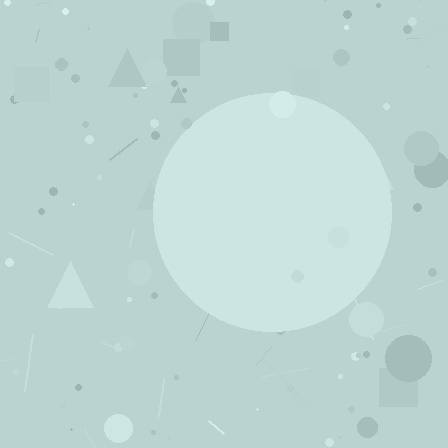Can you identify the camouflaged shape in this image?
The camouflaged shape is a circle.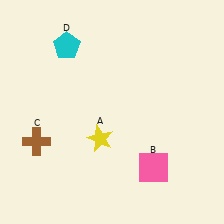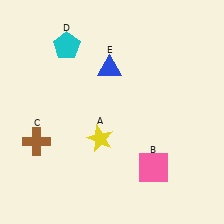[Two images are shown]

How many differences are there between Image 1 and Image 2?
There is 1 difference between the two images.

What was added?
A blue triangle (E) was added in Image 2.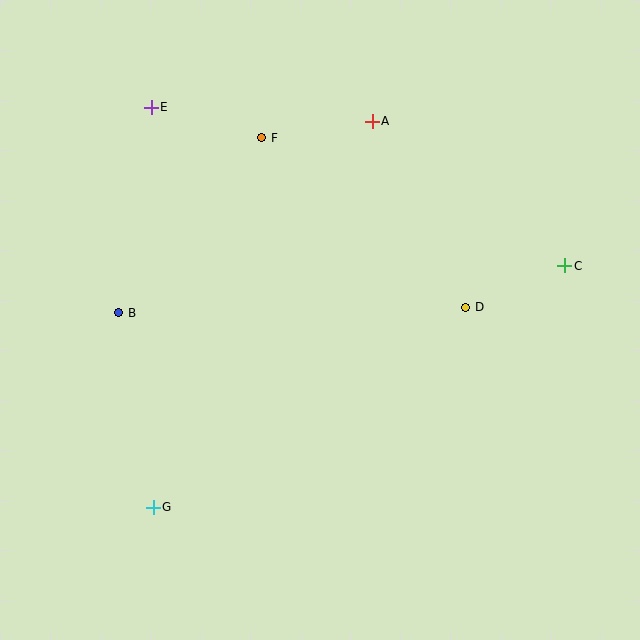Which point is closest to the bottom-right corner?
Point D is closest to the bottom-right corner.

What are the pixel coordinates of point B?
Point B is at (119, 313).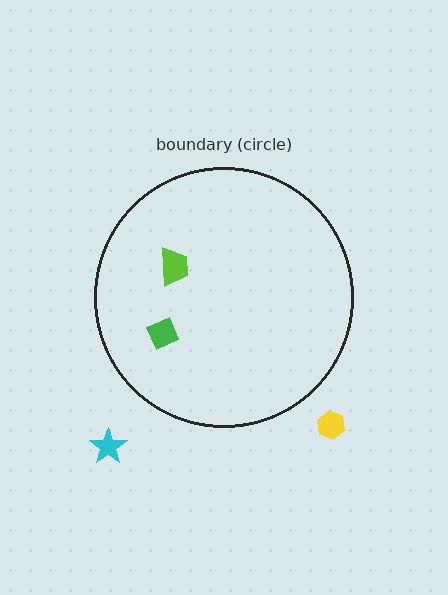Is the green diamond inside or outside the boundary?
Inside.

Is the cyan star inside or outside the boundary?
Outside.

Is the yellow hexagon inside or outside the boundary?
Outside.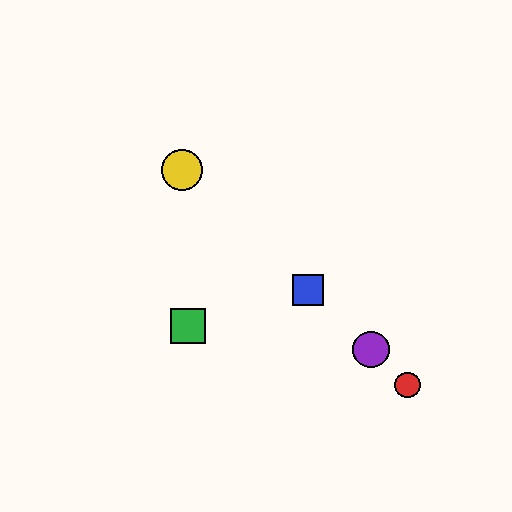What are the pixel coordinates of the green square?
The green square is at (188, 326).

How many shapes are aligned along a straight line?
4 shapes (the red circle, the blue square, the yellow circle, the purple circle) are aligned along a straight line.